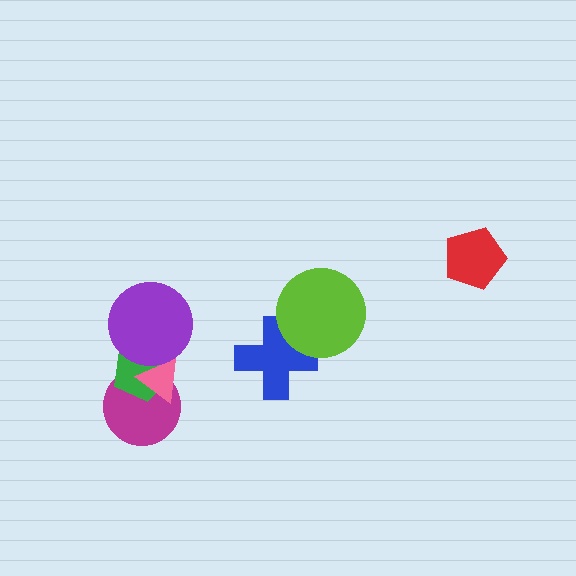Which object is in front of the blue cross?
The lime circle is in front of the blue cross.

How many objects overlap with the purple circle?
2 objects overlap with the purple circle.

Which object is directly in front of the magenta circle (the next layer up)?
The green pentagon is directly in front of the magenta circle.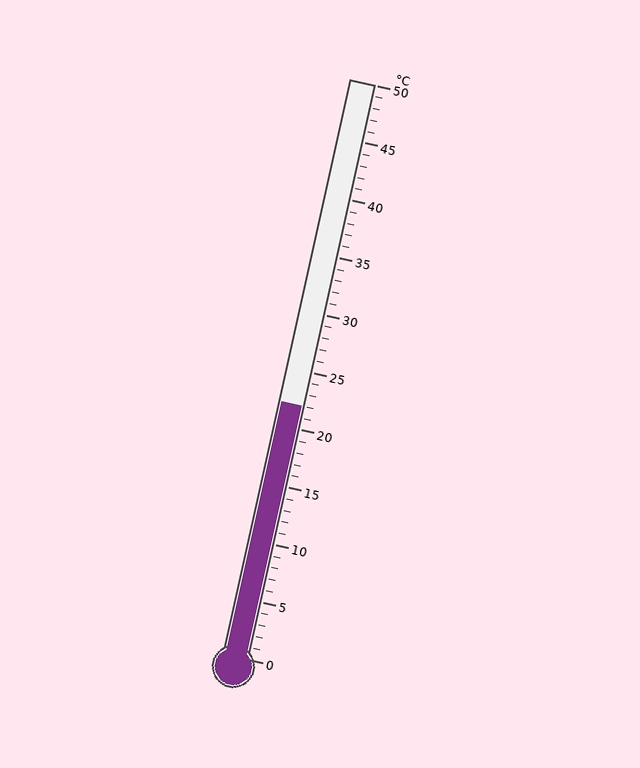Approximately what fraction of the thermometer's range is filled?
The thermometer is filled to approximately 45% of its range.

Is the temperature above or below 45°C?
The temperature is below 45°C.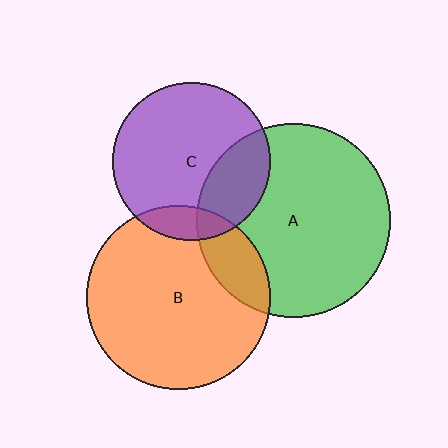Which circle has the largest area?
Circle A (green).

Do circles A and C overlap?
Yes.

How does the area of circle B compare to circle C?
Approximately 1.4 times.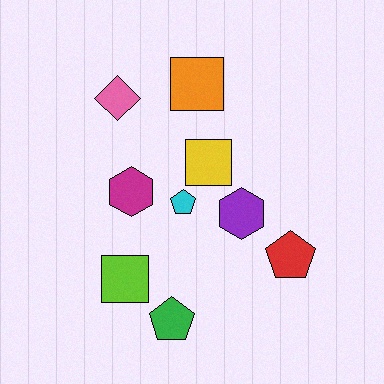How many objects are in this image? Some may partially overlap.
There are 9 objects.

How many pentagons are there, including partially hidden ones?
There are 3 pentagons.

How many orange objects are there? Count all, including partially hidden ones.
There is 1 orange object.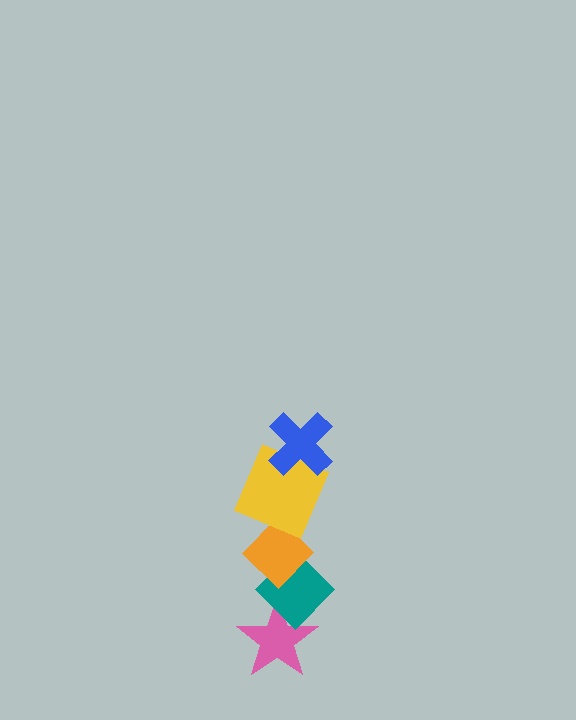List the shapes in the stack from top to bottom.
From top to bottom: the blue cross, the yellow square, the orange diamond, the teal diamond, the pink star.